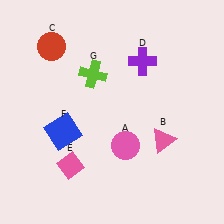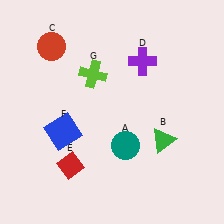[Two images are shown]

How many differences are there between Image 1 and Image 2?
There are 3 differences between the two images.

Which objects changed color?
A changed from pink to teal. B changed from pink to green. E changed from pink to red.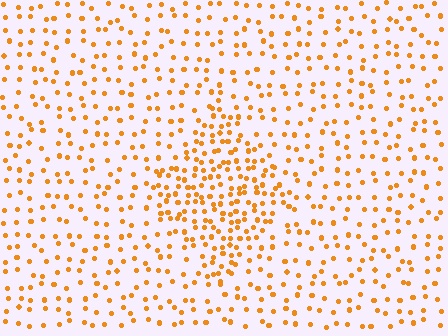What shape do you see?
I see a diamond.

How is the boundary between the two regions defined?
The boundary is defined by a change in element density (approximately 2.1x ratio). All elements are the same color, size, and shape.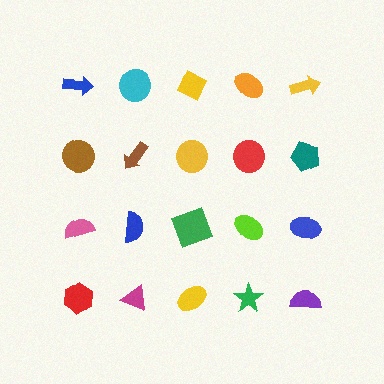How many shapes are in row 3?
5 shapes.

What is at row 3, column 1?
A pink semicircle.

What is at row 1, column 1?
A blue arrow.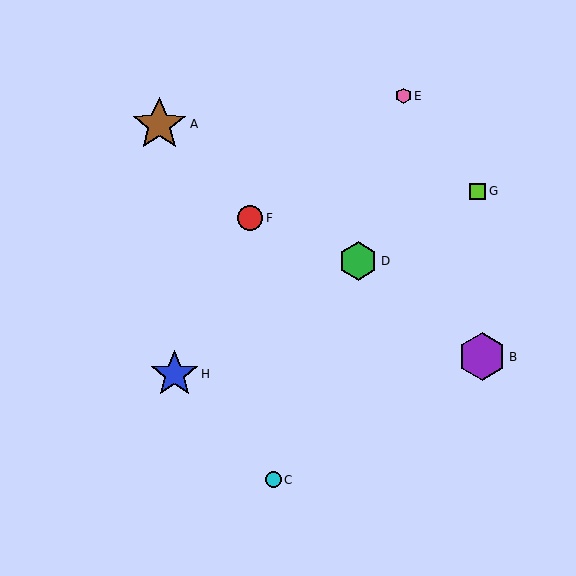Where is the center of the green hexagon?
The center of the green hexagon is at (358, 261).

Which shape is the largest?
The brown star (labeled A) is the largest.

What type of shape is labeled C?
Shape C is a cyan circle.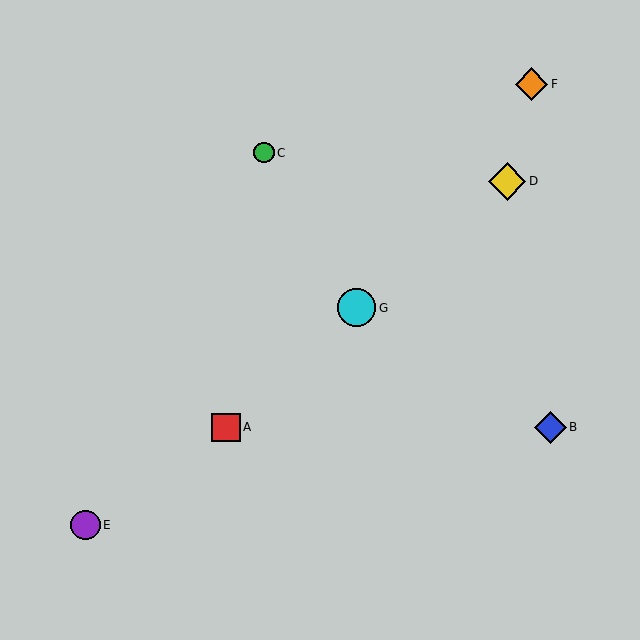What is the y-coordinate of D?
Object D is at y≈181.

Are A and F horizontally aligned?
No, A is at y≈427 and F is at y≈84.